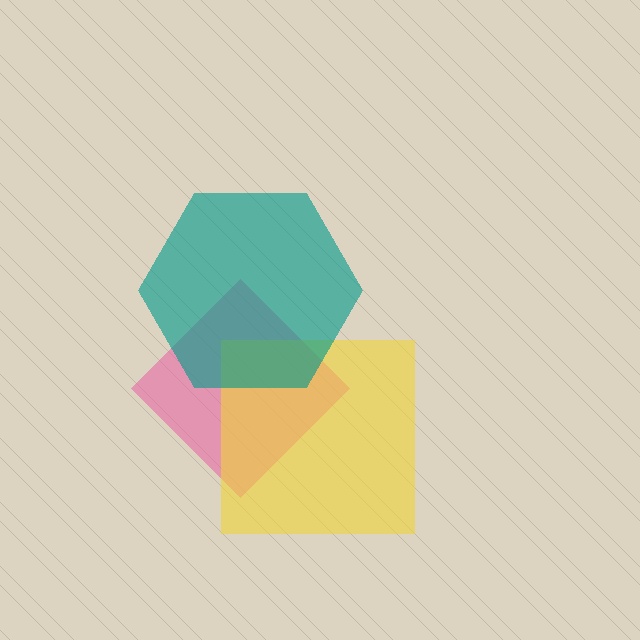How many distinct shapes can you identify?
There are 3 distinct shapes: a pink diamond, a yellow square, a teal hexagon.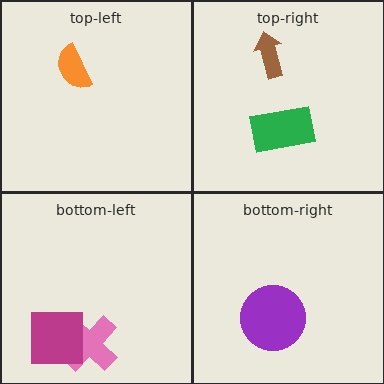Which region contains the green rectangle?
The top-right region.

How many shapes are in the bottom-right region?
1.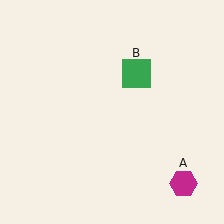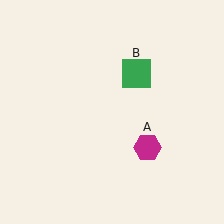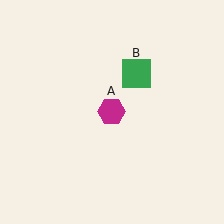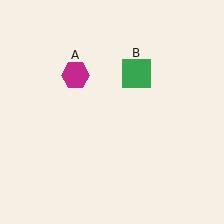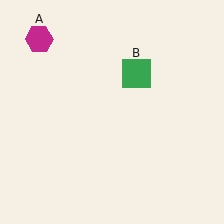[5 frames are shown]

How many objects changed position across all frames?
1 object changed position: magenta hexagon (object A).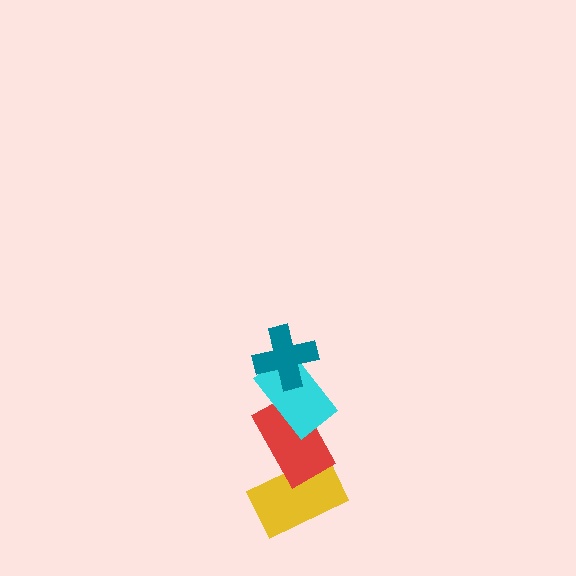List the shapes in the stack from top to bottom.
From top to bottom: the teal cross, the cyan rectangle, the red rectangle, the yellow rectangle.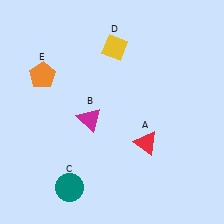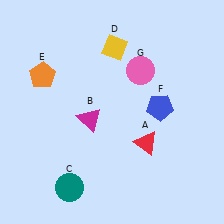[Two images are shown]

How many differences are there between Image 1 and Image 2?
There are 2 differences between the two images.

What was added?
A blue pentagon (F), a pink circle (G) were added in Image 2.